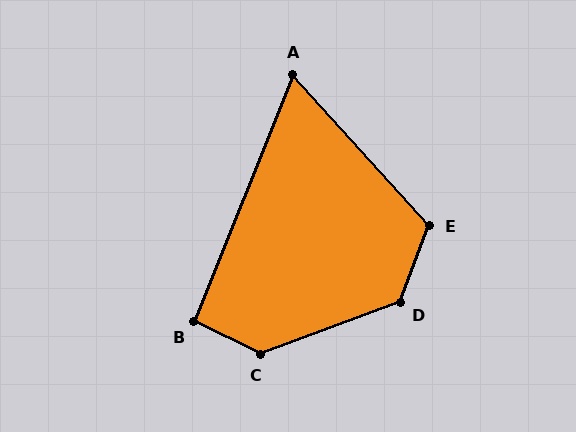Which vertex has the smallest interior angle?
A, at approximately 64 degrees.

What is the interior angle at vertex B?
Approximately 95 degrees (approximately right).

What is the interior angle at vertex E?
Approximately 117 degrees (obtuse).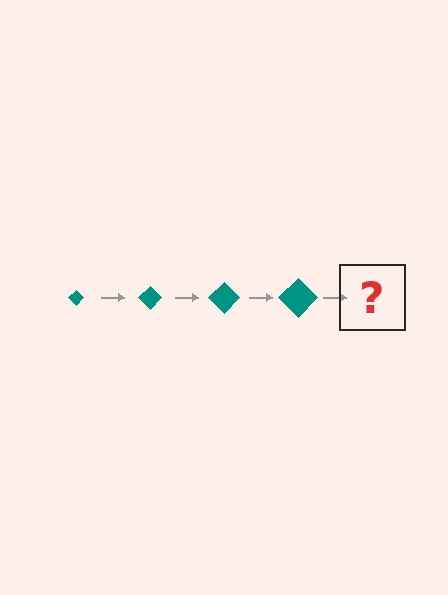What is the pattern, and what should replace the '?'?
The pattern is that the diamond gets progressively larger each step. The '?' should be a teal diamond, larger than the previous one.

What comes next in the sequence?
The next element should be a teal diamond, larger than the previous one.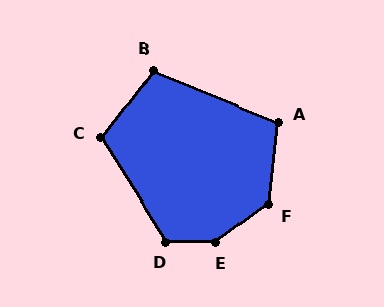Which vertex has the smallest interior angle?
B, at approximately 105 degrees.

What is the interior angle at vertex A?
Approximately 106 degrees (obtuse).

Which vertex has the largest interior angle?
E, at approximately 143 degrees.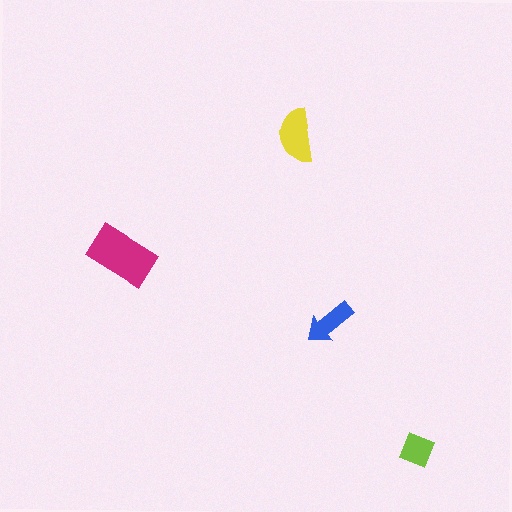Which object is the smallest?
The lime diamond.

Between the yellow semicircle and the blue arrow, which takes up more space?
The yellow semicircle.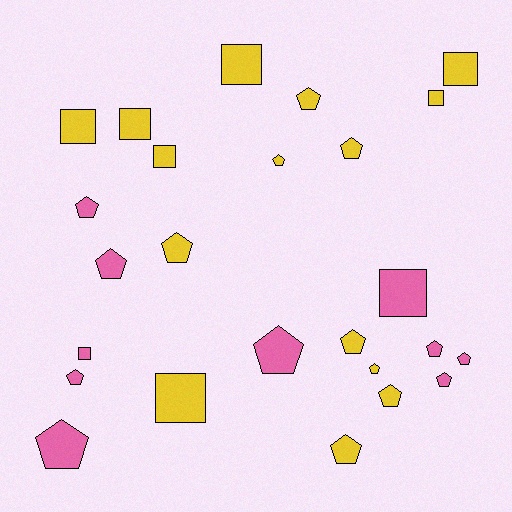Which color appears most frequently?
Yellow, with 15 objects.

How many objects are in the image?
There are 25 objects.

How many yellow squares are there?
There are 7 yellow squares.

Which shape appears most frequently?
Pentagon, with 16 objects.